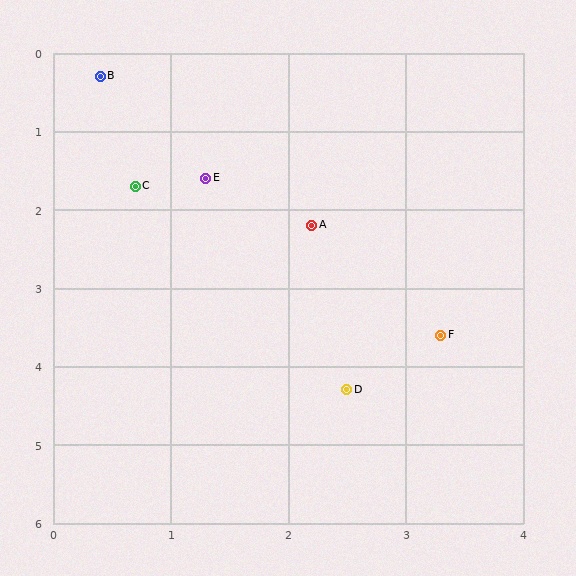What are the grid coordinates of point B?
Point B is at approximately (0.4, 0.3).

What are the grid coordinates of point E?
Point E is at approximately (1.3, 1.6).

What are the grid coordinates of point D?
Point D is at approximately (2.5, 4.3).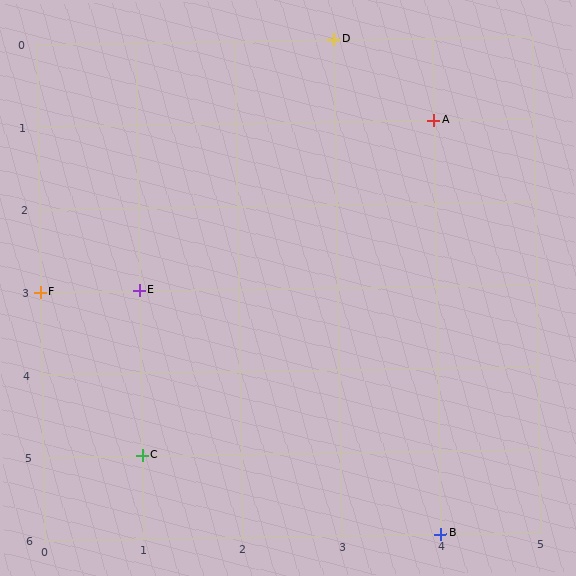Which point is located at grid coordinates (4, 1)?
Point A is at (4, 1).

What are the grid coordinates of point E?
Point E is at grid coordinates (1, 3).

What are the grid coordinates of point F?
Point F is at grid coordinates (0, 3).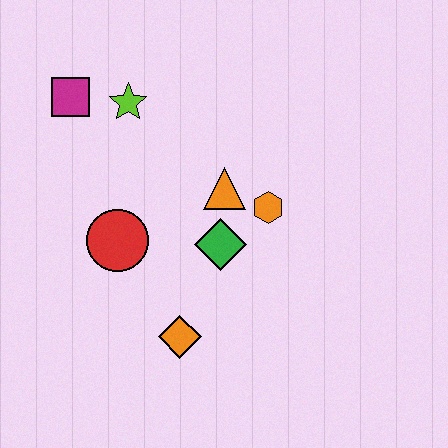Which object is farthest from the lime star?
The orange diamond is farthest from the lime star.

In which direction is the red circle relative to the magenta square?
The red circle is below the magenta square.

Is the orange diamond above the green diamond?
No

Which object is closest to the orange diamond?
The green diamond is closest to the orange diamond.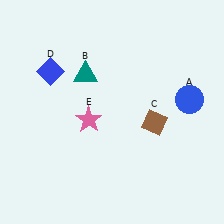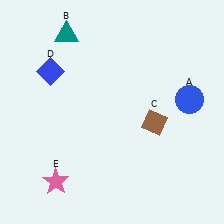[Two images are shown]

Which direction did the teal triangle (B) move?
The teal triangle (B) moved up.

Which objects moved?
The objects that moved are: the teal triangle (B), the pink star (E).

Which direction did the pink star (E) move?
The pink star (E) moved down.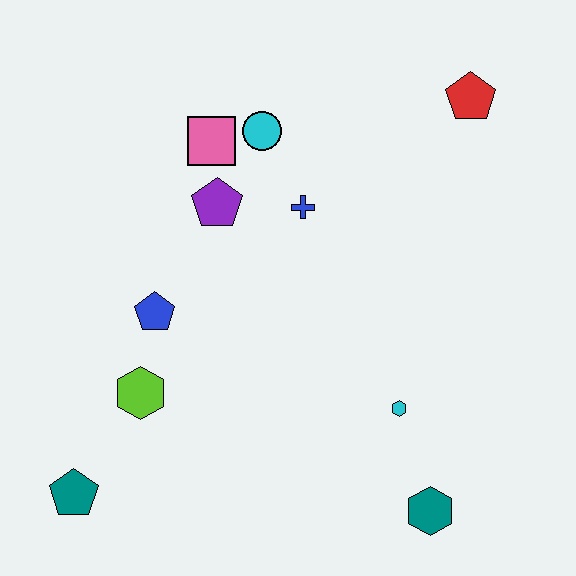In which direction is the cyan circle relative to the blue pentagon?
The cyan circle is above the blue pentagon.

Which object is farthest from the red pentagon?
The teal pentagon is farthest from the red pentagon.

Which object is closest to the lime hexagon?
The blue pentagon is closest to the lime hexagon.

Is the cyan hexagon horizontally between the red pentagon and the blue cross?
Yes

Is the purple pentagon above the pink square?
No